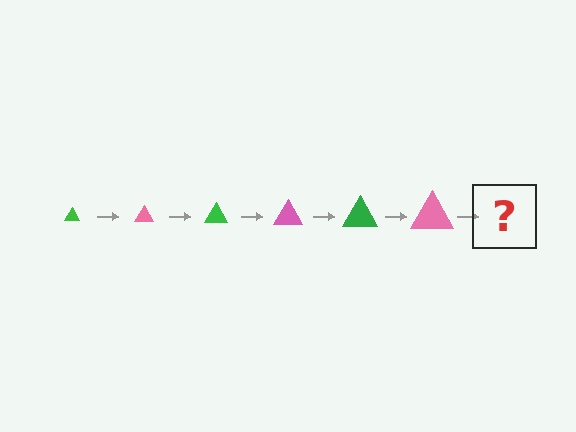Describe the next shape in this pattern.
It should be a green triangle, larger than the previous one.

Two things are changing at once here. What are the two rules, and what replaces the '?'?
The two rules are that the triangle grows larger each step and the color cycles through green and pink. The '?' should be a green triangle, larger than the previous one.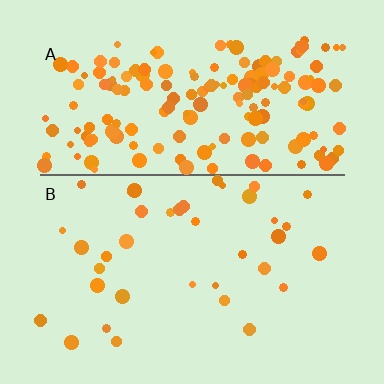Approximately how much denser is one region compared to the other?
Approximately 4.4× — region A over region B.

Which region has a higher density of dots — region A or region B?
A (the top).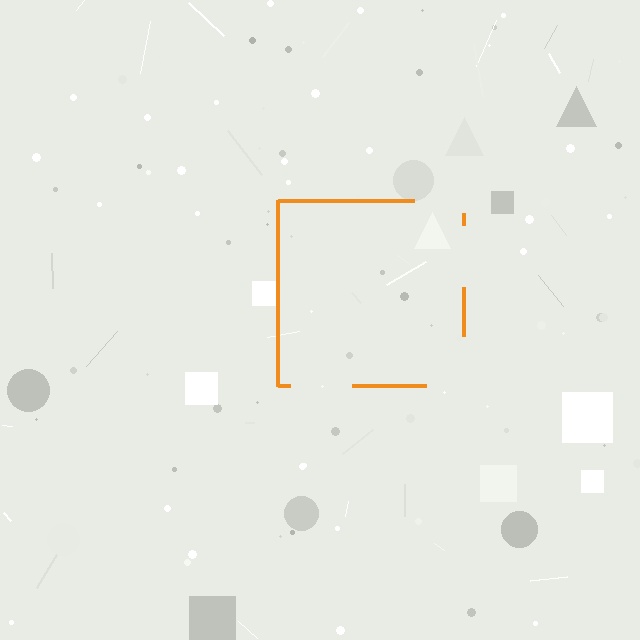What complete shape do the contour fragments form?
The contour fragments form a square.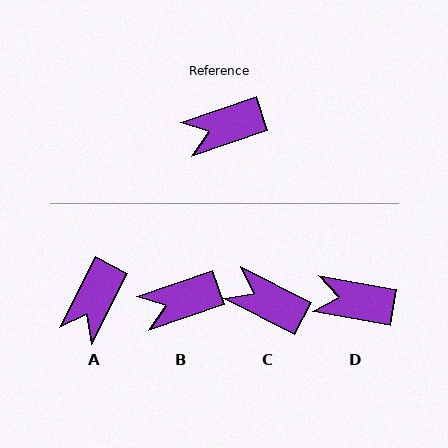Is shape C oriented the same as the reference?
No, it is off by about 46 degrees.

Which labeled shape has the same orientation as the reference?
B.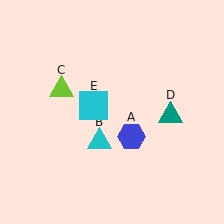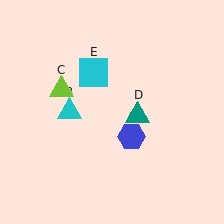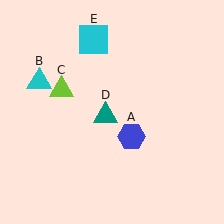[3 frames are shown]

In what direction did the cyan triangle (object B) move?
The cyan triangle (object B) moved up and to the left.